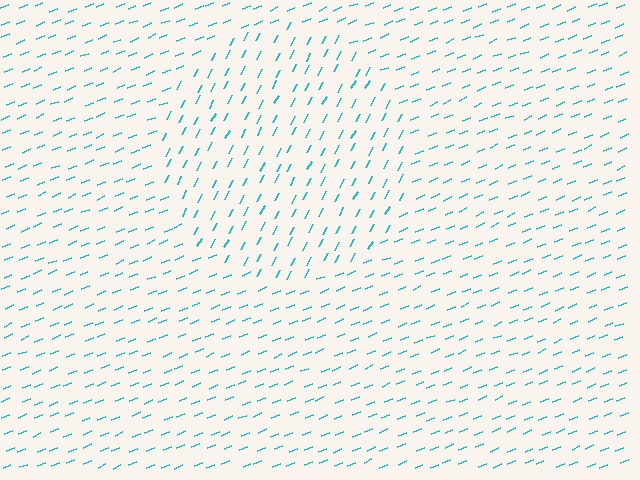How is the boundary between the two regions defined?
The boundary is defined purely by a change in line orientation (approximately 40 degrees difference). All lines are the same color and thickness.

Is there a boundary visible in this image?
Yes, there is a texture boundary formed by a change in line orientation.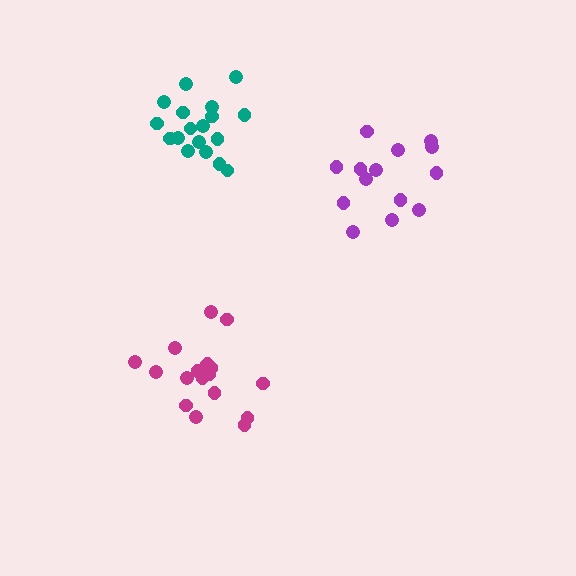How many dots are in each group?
Group 1: 14 dots, Group 2: 18 dots, Group 3: 18 dots (50 total).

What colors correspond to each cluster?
The clusters are colored: purple, magenta, teal.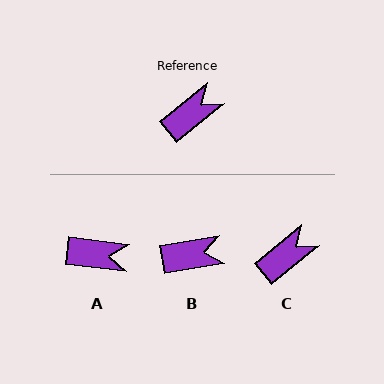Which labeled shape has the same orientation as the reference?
C.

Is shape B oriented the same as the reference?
No, it is off by about 30 degrees.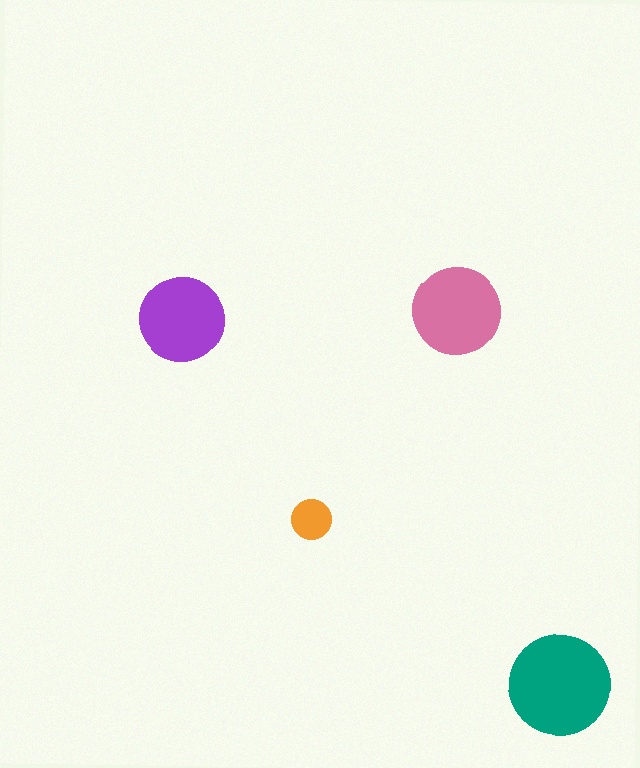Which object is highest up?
The pink circle is topmost.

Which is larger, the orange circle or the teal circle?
The teal one.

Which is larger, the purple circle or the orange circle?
The purple one.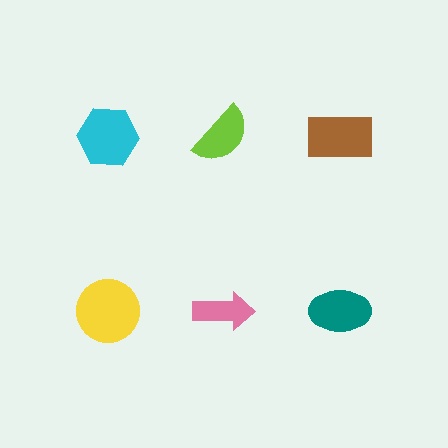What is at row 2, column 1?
A yellow circle.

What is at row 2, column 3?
A teal ellipse.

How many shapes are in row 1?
3 shapes.